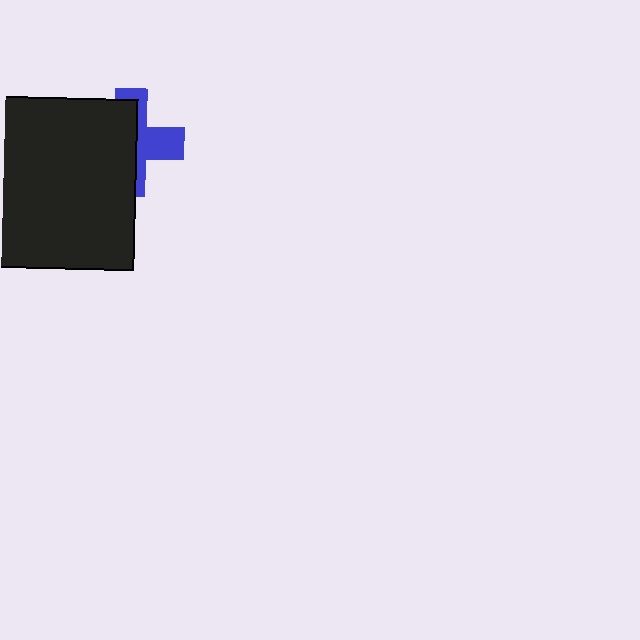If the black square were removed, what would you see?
You would see the complete blue cross.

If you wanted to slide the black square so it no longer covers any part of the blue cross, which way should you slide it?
Slide it left — that is the most direct way to separate the two shapes.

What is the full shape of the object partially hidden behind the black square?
The partially hidden object is a blue cross.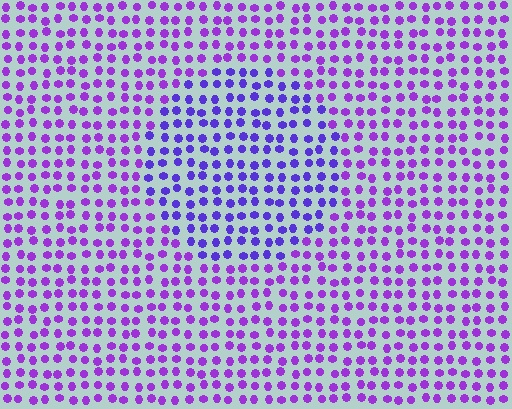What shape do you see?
I see a circle.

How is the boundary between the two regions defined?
The boundary is defined purely by a slight shift in hue (about 26 degrees). Spacing, size, and orientation are identical on both sides.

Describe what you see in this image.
The image is filled with small purple elements in a uniform arrangement. A circle-shaped region is visible where the elements are tinted to a slightly different hue, forming a subtle color boundary.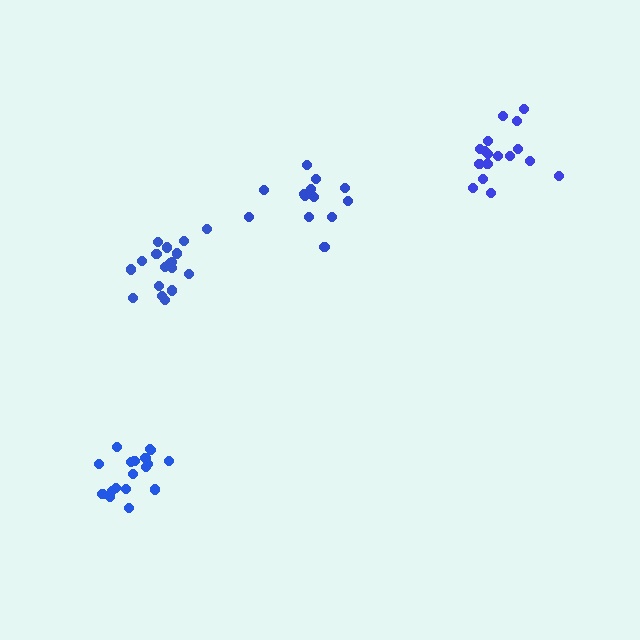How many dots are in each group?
Group 1: 18 dots, Group 2: 17 dots, Group 3: 18 dots, Group 4: 13 dots (66 total).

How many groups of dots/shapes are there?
There are 4 groups.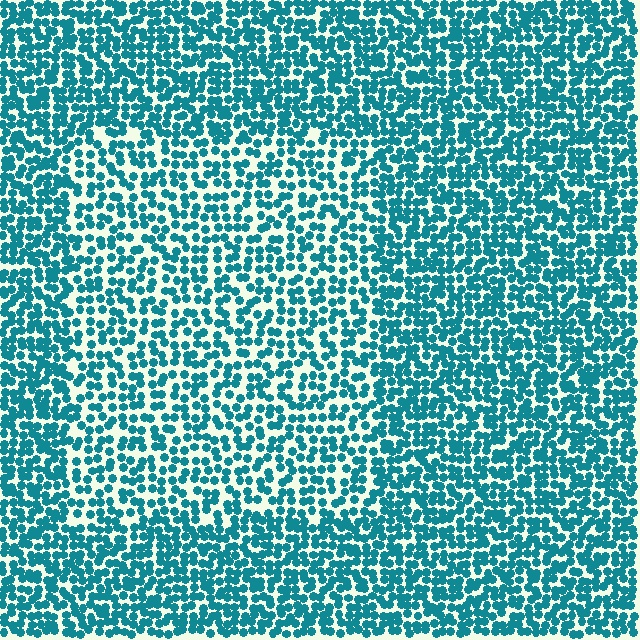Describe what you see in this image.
The image contains small teal elements arranged at two different densities. A rectangle-shaped region is visible where the elements are less densely packed than the surrounding area.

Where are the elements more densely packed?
The elements are more densely packed outside the rectangle boundary.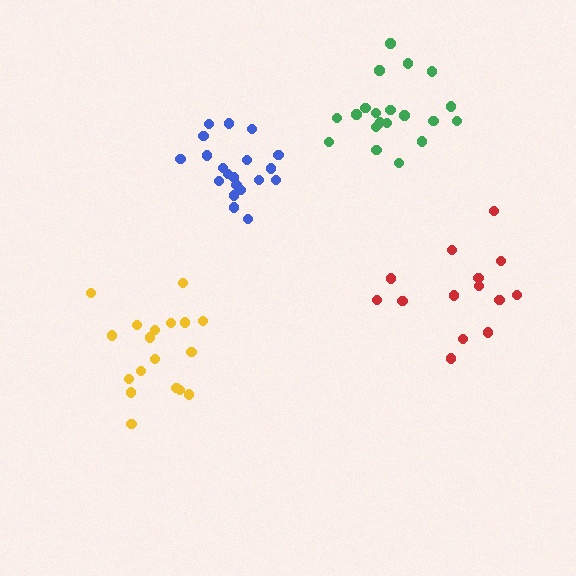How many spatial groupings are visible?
There are 4 spatial groupings.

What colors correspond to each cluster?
The clusters are colored: red, yellow, green, blue.